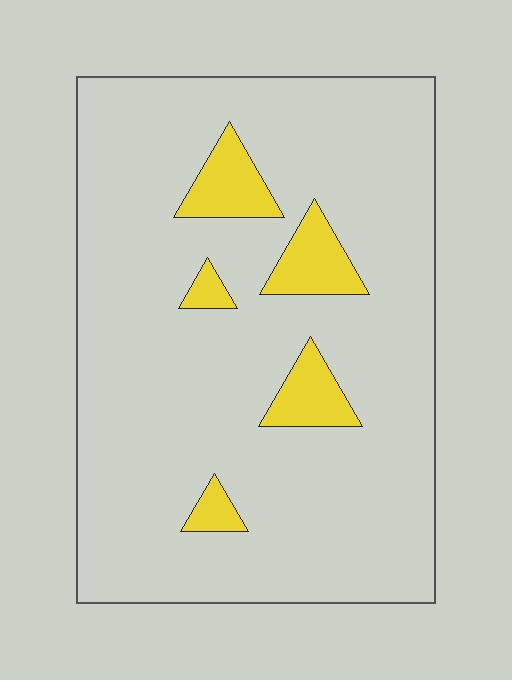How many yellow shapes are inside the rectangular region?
5.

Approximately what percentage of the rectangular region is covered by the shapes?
Approximately 10%.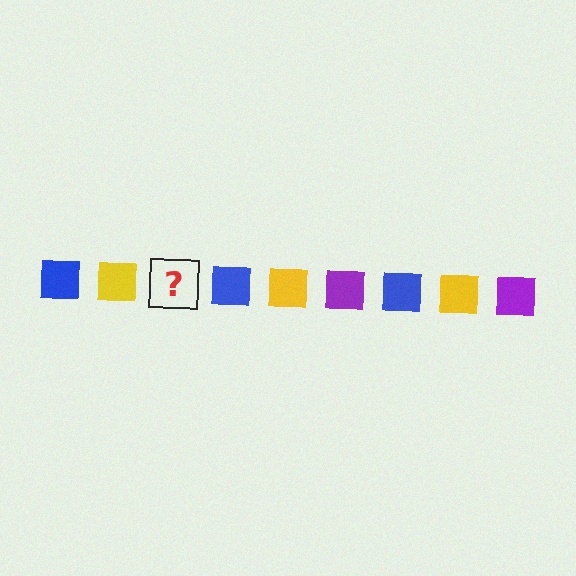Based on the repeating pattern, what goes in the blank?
The blank should be a purple square.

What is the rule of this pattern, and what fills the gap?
The rule is that the pattern cycles through blue, yellow, purple squares. The gap should be filled with a purple square.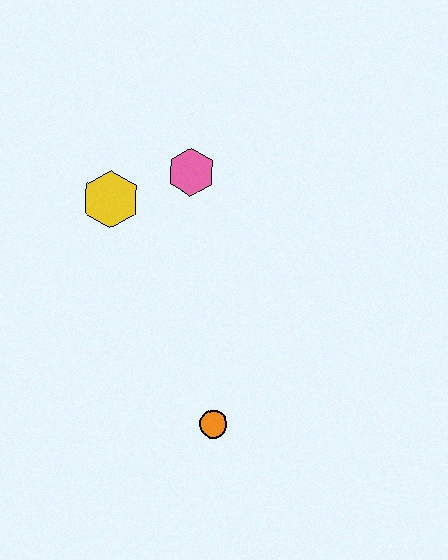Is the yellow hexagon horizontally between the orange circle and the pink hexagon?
No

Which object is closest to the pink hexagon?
The yellow hexagon is closest to the pink hexagon.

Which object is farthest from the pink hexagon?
The orange circle is farthest from the pink hexagon.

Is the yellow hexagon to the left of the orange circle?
Yes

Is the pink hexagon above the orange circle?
Yes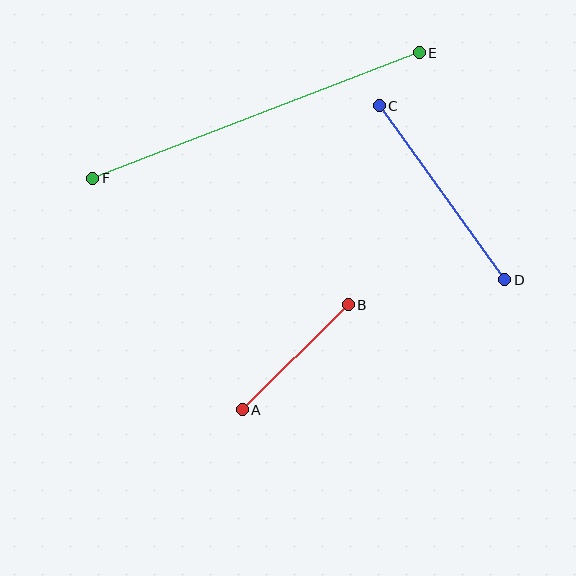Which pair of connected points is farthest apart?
Points E and F are farthest apart.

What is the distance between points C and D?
The distance is approximately 214 pixels.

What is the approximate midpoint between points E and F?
The midpoint is at approximately (256, 115) pixels.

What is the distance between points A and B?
The distance is approximately 149 pixels.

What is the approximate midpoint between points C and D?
The midpoint is at approximately (442, 193) pixels.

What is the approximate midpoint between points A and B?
The midpoint is at approximately (295, 357) pixels.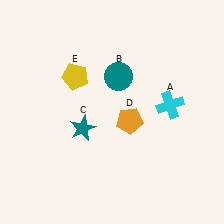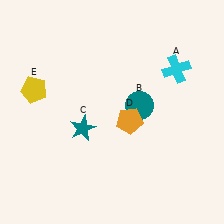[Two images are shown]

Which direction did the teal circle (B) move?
The teal circle (B) moved down.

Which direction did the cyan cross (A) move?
The cyan cross (A) moved up.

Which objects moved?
The objects that moved are: the cyan cross (A), the teal circle (B), the yellow pentagon (E).